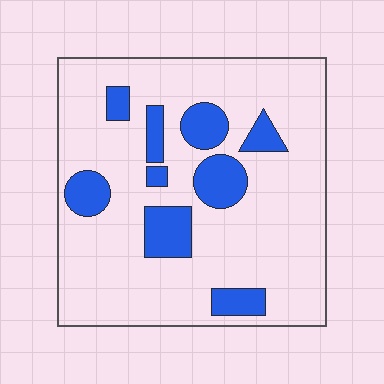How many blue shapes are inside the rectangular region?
9.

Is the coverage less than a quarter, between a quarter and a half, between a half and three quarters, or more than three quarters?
Less than a quarter.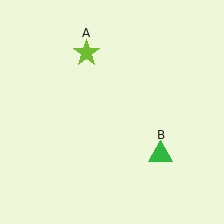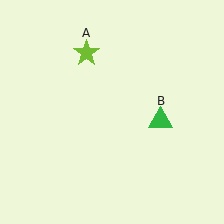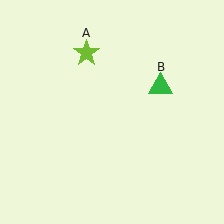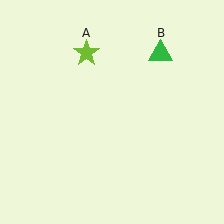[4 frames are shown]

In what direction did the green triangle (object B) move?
The green triangle (object B) moved up.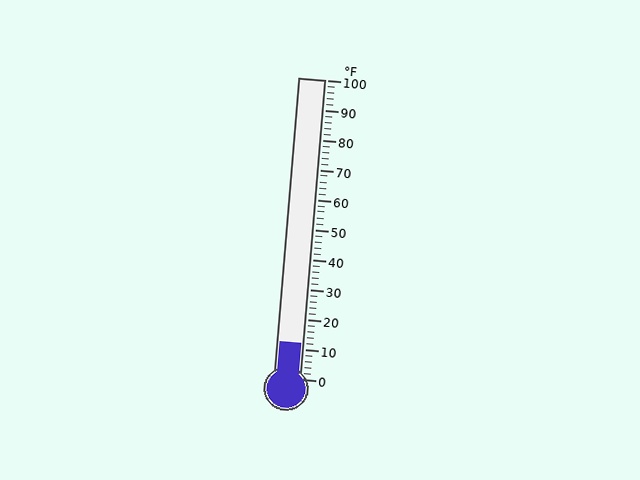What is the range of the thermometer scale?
The thermometer scale ranges from 0°F to 100°F.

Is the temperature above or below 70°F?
The temperature is below 70°F.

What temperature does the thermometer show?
The thermometer shows approximately 12°F.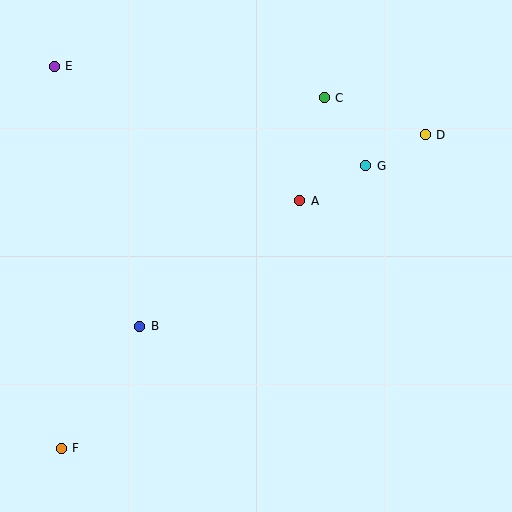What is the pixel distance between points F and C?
The distance between F and C is 439 pixels.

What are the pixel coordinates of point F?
Point F is at (61, 449).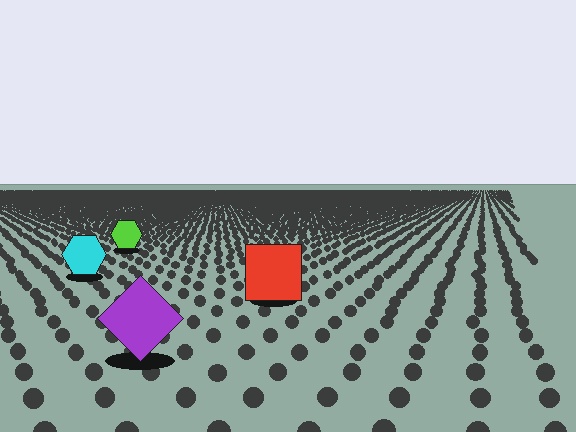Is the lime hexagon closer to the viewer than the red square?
No. The red square is closer — you can tell from the texture gradient: the ground texture is coarser near it.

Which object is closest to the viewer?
The purple diamond is closest. The texture marks near it are larger and more spread out.